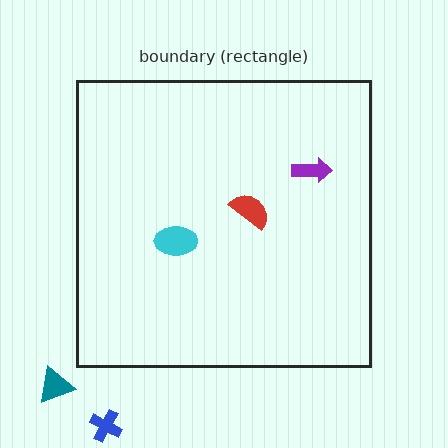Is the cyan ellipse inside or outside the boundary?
Inside.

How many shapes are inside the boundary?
3 inside, 2 outside.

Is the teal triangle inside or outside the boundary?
Outside.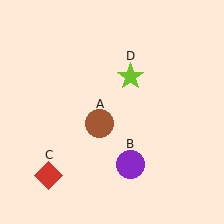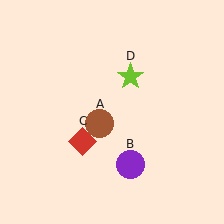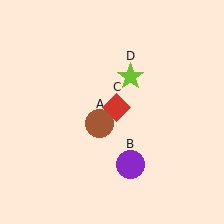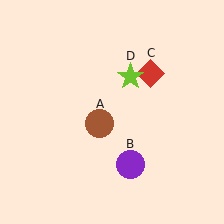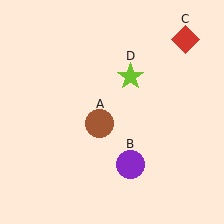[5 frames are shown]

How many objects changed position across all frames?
1 object changed position: red diamond (object C).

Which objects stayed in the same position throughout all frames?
Brown circle (object A) and purple circle (object B) and lime star (object D) remained stationary.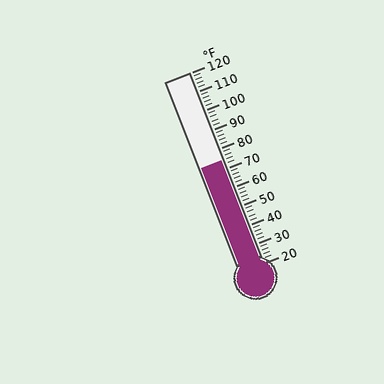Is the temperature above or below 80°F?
The temperature is below 80°F.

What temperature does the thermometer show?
The thermometer shows approximately 74°F.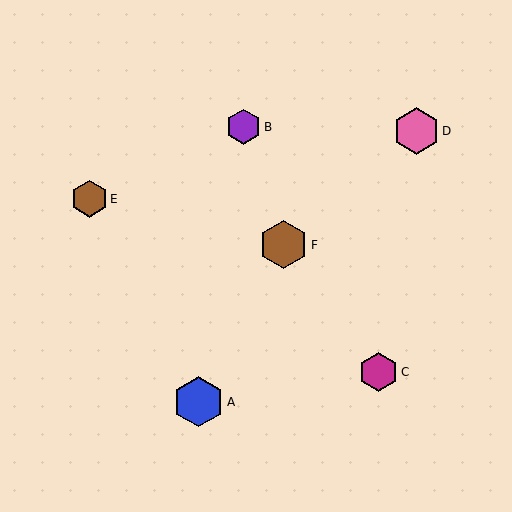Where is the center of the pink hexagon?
The center of the pink hexagon is at (416, 131).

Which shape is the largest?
The blue hexagon (labeled A) is the largest.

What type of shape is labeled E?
Shape E is a brown hexagon.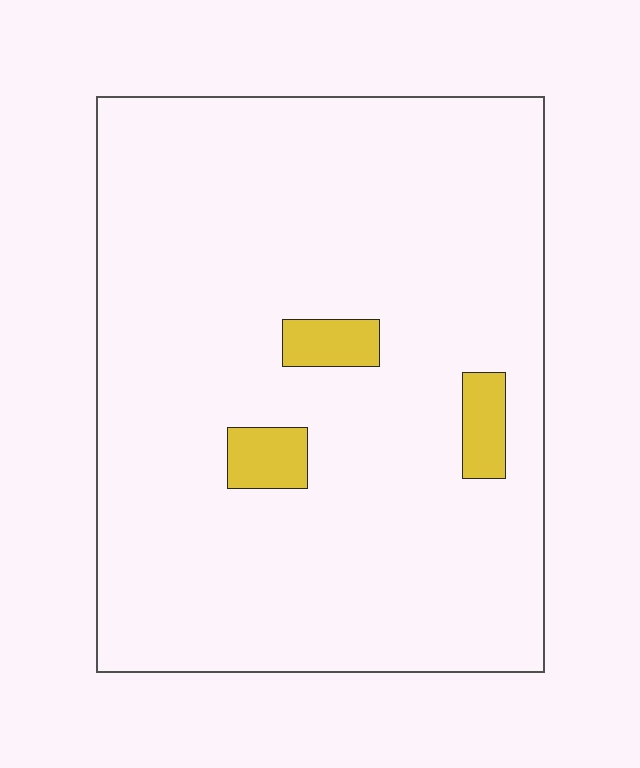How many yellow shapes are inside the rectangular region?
3.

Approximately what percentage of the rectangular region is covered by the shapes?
Approximately 5%.